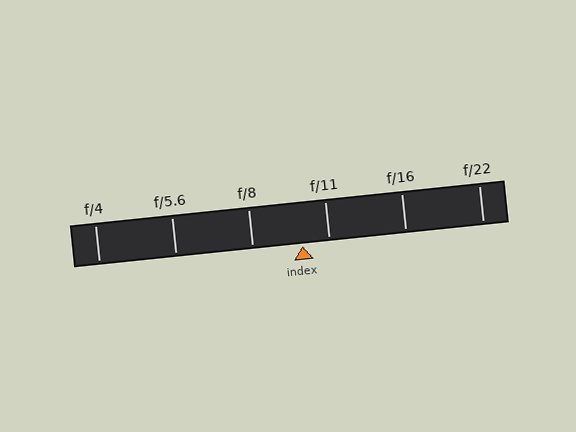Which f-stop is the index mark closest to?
The index mark is closest to f/11.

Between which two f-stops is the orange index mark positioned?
The index mark is between f/8 and f/11.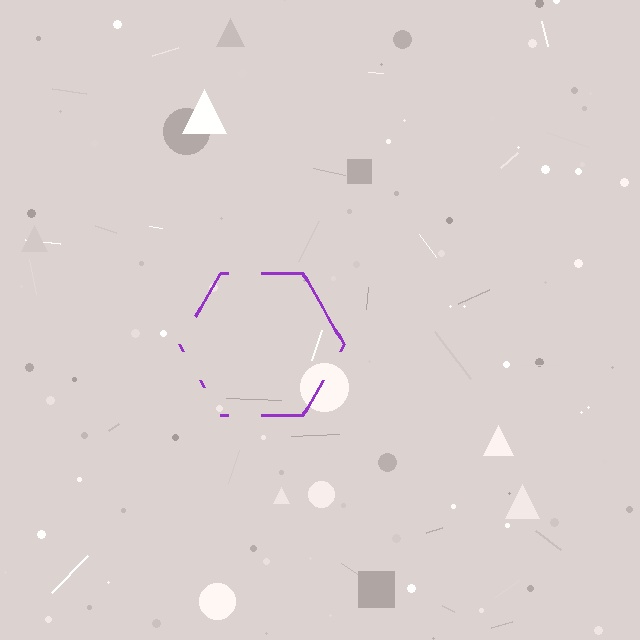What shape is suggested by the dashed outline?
The dashed outline suggests a hexagon.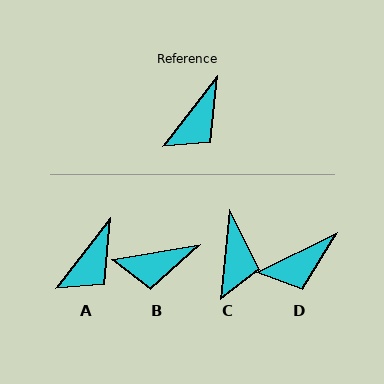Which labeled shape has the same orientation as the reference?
A.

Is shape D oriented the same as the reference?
No, it is off by about 26 degrees.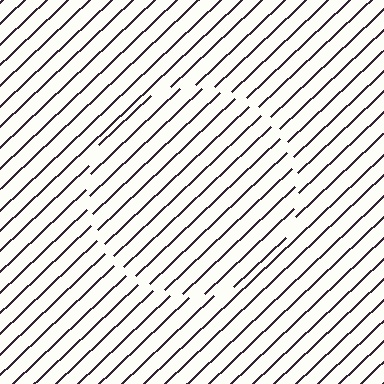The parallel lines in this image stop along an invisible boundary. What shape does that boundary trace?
An illusory circle. The interior of the shape contains the same grating, shifted by half a period — the contour is defined by the phase discontinuity where line-ends from the inner and outer gratings abut.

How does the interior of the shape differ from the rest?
The interior of the shape contains the same grating, shifted by half a period — the contour is defined by the phase discontinuity where line-ends from the inner and outer gratings abut.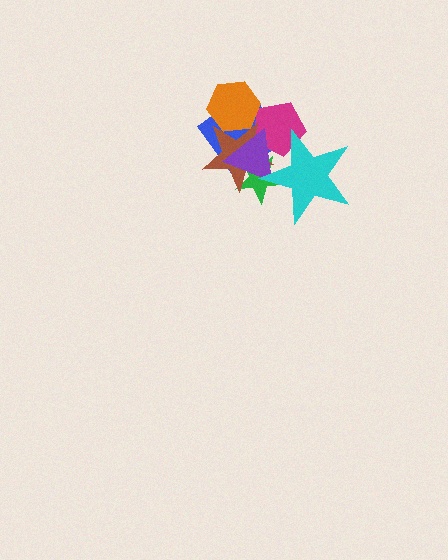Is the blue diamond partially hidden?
Yes, it is partially covered by another shape.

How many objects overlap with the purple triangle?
5 objects overlap with the purple triangle.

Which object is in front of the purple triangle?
The cyan star is in front of the purple triangle.